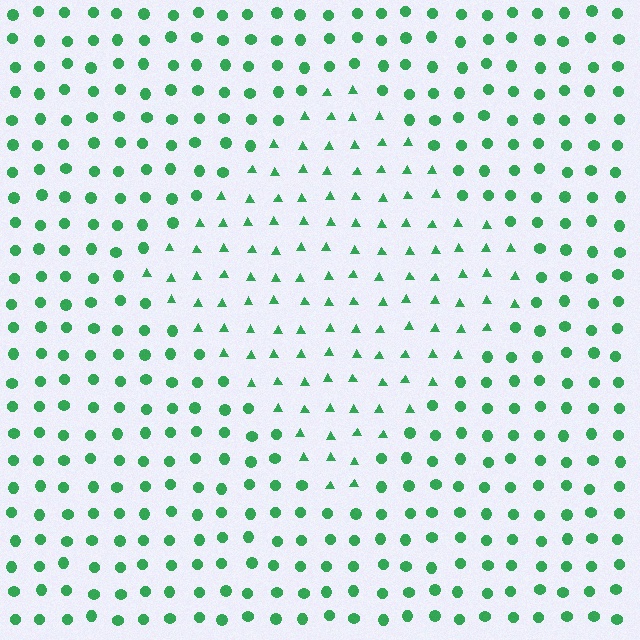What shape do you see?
I see a diamond.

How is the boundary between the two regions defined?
The boundary is defined by a change in element shape: triangles inside vs. circles outside. All elements share the same color and spacing.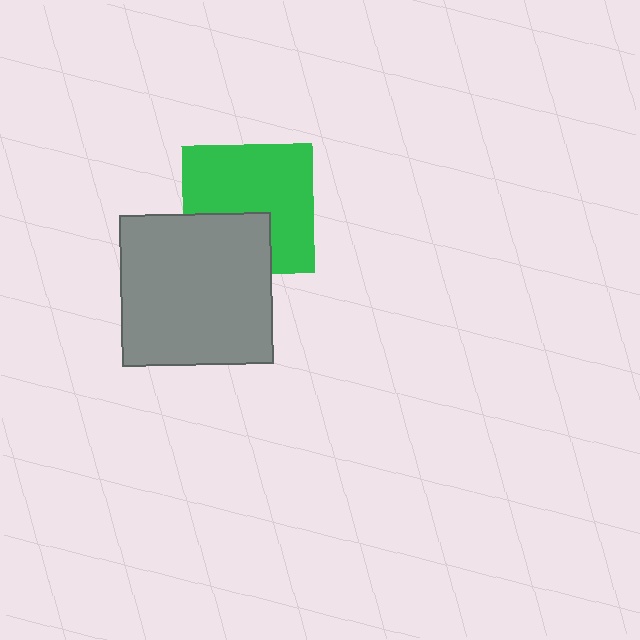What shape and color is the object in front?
The object in front is a gray square.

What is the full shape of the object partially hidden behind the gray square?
The partially hidden object is a green square.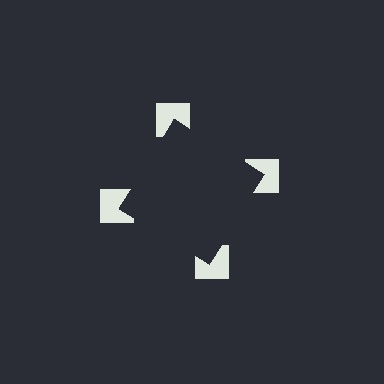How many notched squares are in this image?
There are 4 — one at each vertex of the illusory square.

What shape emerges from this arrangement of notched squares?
An illusory square — its edges are inferred from the aligned wedge cuts in the notched squares, not physically drawn.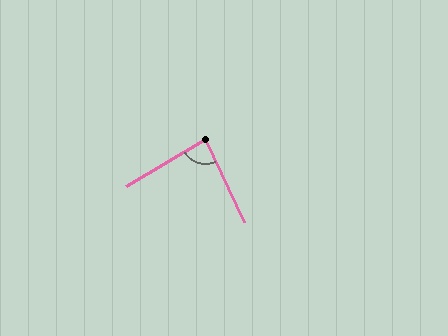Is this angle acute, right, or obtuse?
It is acute.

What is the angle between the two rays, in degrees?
Approximately 84 degrees.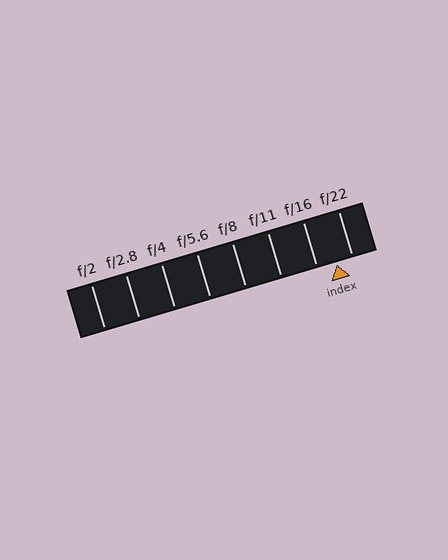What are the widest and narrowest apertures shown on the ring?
The widest aperture shown is f/2 and the narrowest is f/22.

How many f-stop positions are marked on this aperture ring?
There are 8 f-stop positions marked.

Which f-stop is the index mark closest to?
The index mark is closest to f/22.